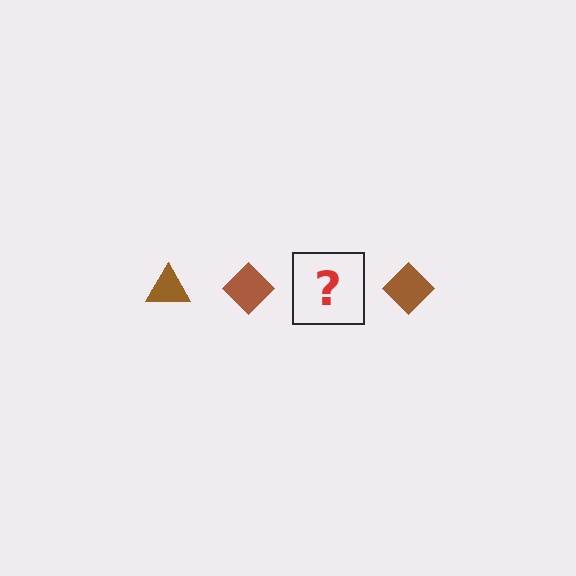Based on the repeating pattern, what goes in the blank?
The blank should be a brown triangle.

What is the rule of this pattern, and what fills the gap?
The rule is that the pattern cycles through triangle, diamond shapes in brown. The gap should be filled with a brown triangle.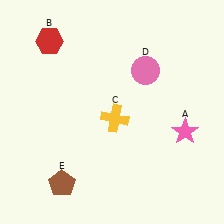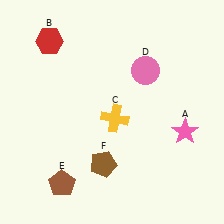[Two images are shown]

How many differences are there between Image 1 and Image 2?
There is 1 difference between the two images.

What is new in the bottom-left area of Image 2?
A brown pentagon (F) was added in the bottom-left area of Image 2.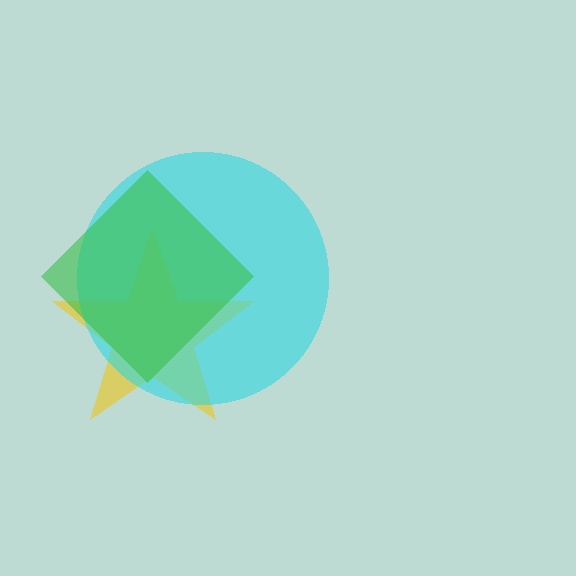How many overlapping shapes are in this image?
There are 3 overlapping shapes in the image.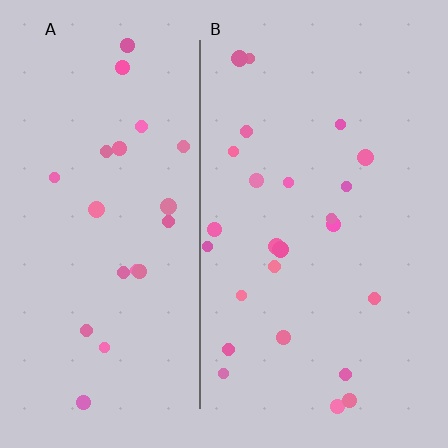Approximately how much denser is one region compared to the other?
Approximately 1.1× — region B over region A.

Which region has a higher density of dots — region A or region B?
B (the right).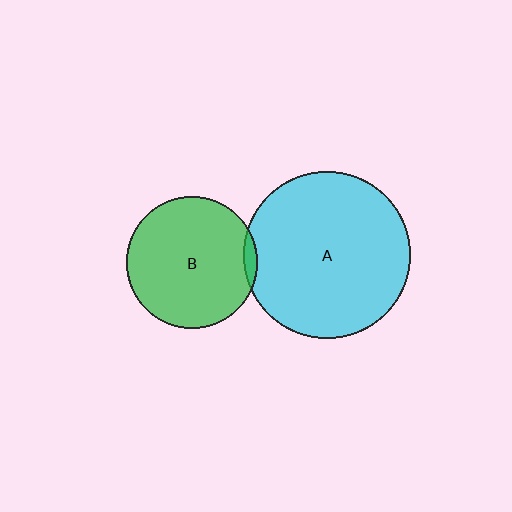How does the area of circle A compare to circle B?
Approximately 1.6 times.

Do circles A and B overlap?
Yes.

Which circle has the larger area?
Circle A (cyan).